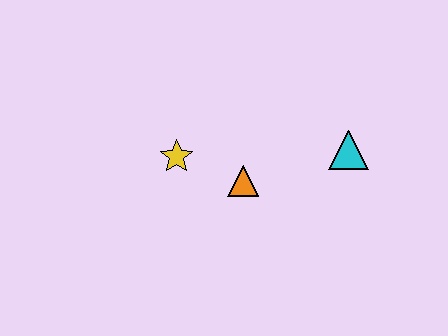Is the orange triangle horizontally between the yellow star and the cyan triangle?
Yes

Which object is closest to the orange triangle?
The yellow star is closest to the orange triangle.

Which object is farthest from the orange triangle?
The cyan triangle is farthest from the orange triangle.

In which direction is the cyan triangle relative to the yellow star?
The cyan triangle is to the right of the yellow star.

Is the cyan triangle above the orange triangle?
Yes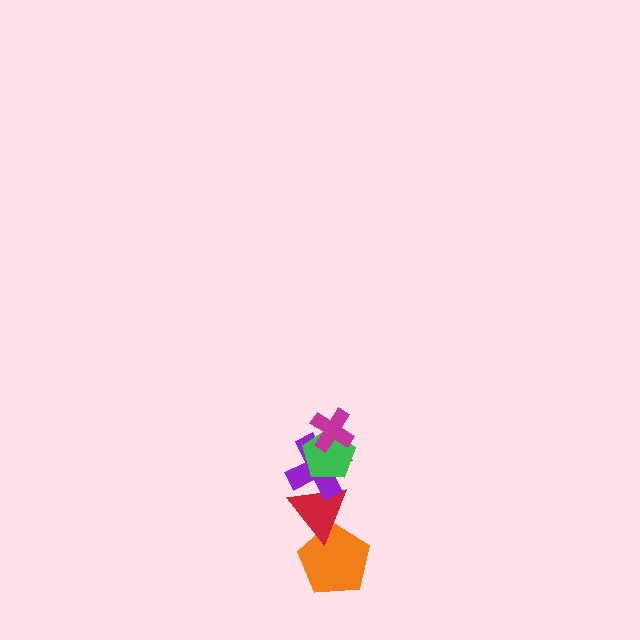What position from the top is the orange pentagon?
The orange pentagon is 5th from the top.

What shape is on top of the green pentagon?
The magenta cross is on top of the green pentagon.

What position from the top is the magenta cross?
The magenta cross is 1st from the top.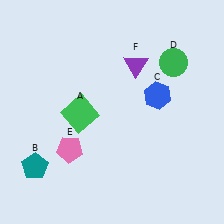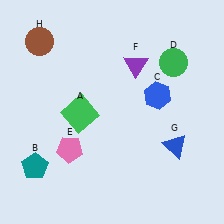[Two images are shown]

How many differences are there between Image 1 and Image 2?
There are 2 differences between the two images.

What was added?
A blue triangle (G), a brown circle (H) were added in Image 2.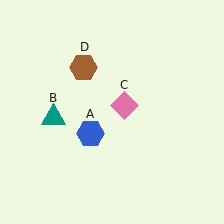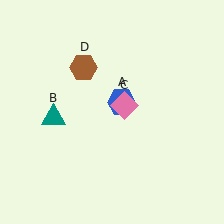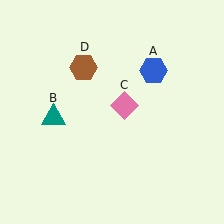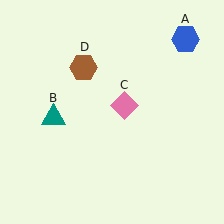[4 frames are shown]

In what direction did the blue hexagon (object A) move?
The blue hexagon (object A) moved up and to the right.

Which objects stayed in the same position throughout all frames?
Teal triangle (object B) and pink diamond (object C) and brown hexagon (object D) remained stationary.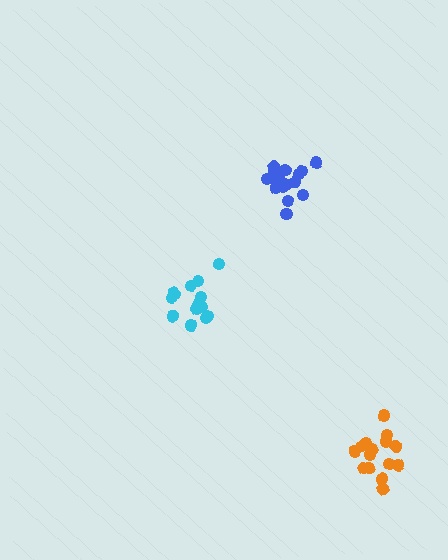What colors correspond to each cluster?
The clusters are colored: blue, cyan, orange.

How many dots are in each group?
Group 1: 17 dots, Group 2: 14 dots, Group 3: 15 dots (46 total).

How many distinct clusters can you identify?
There are 3 distinct clusters.